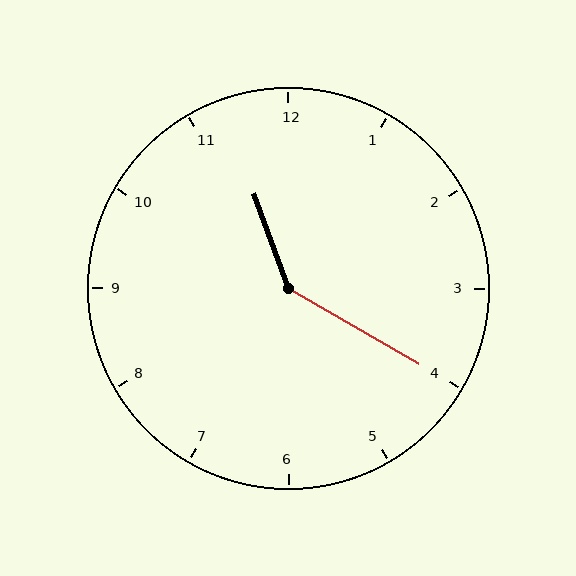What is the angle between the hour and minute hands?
Approximately 140 degrees.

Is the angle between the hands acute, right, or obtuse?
It is obtuse.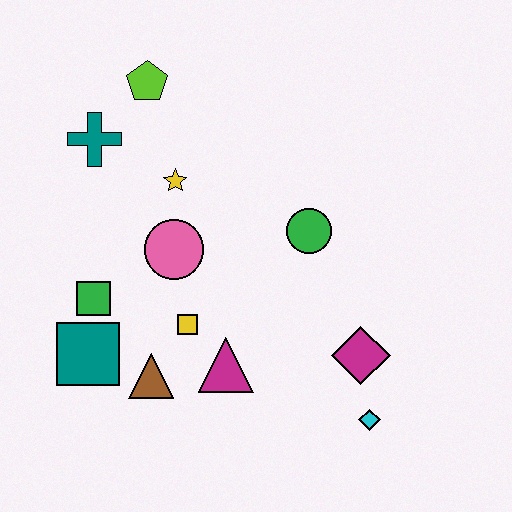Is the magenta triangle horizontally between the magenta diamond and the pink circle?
Yes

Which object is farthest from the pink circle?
The cyan diamond is farthest from the pink circle.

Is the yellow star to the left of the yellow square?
Yes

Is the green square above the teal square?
Yes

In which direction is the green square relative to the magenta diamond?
The green square is to the left of the magenta diamond.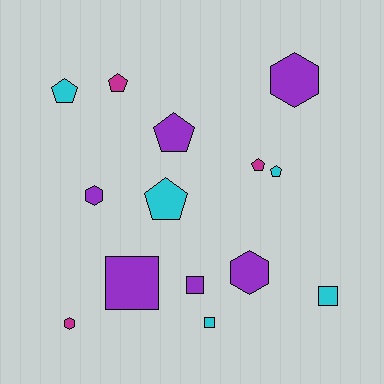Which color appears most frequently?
Purple, with 6 objects.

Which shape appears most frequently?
Pentagon, with 6 objects.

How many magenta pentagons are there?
There are 2 magenta pentagons.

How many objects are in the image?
There are 14 objects.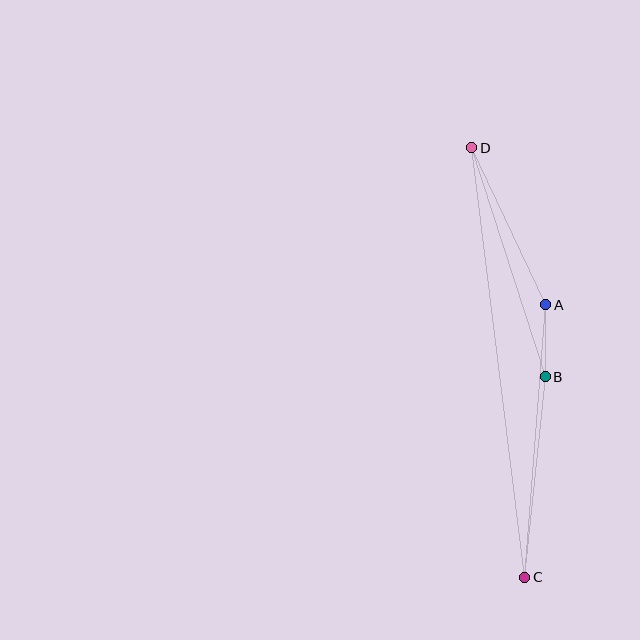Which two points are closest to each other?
Points A and B are closest to each other.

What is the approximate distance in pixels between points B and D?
The distance between B and D is approximately 241 pixels.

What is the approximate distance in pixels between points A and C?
The distance between A and C is approximately 273 pixels.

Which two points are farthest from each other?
Points C and D are farthest from each other.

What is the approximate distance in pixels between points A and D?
The distance between A and D is approximately 174 pixels.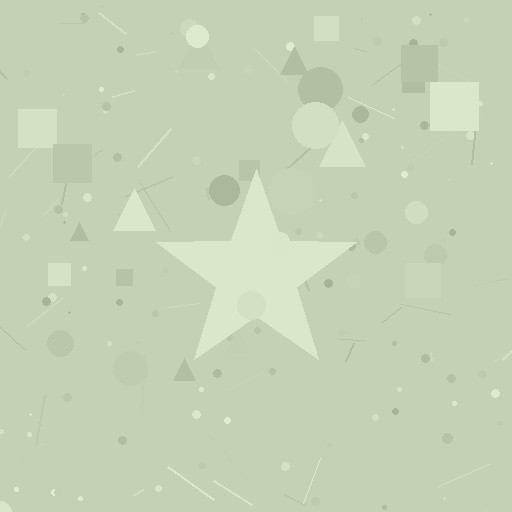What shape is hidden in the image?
A star is hidden in the image.